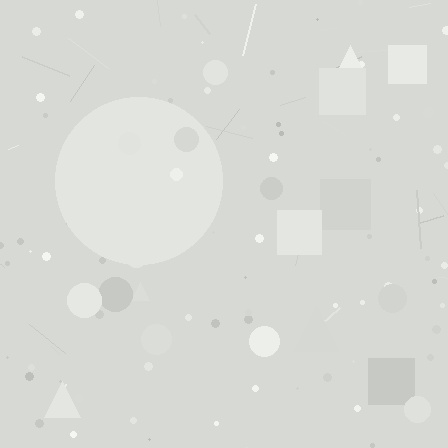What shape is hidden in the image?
A circle is hidden in the image.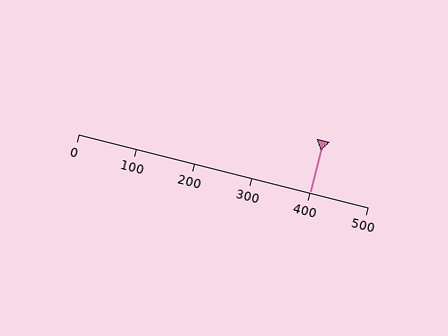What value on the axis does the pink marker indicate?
The marker indicates approximately 400.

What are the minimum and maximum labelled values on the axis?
The axis runs from 0 to 500.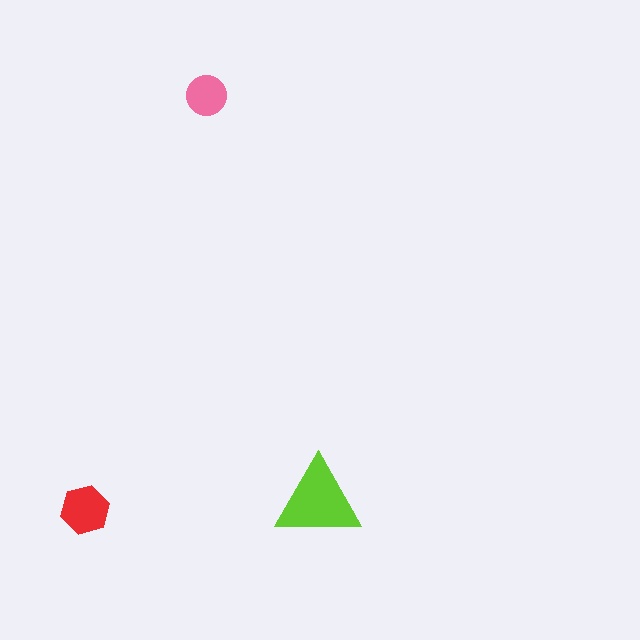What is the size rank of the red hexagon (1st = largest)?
2nd.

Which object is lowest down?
The red hexagon is bottommost.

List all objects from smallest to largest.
The pink circle, the red hexagon, the lime triangle.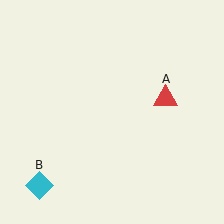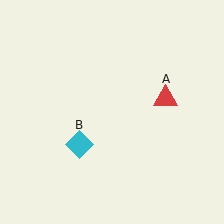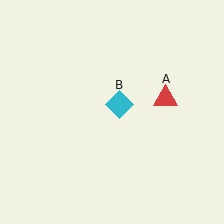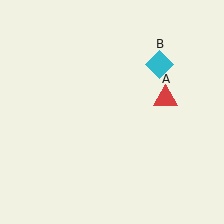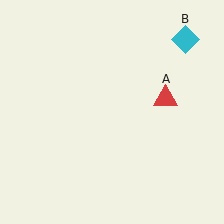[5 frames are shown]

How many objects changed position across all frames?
1 object changed position: cyan diamond (object B).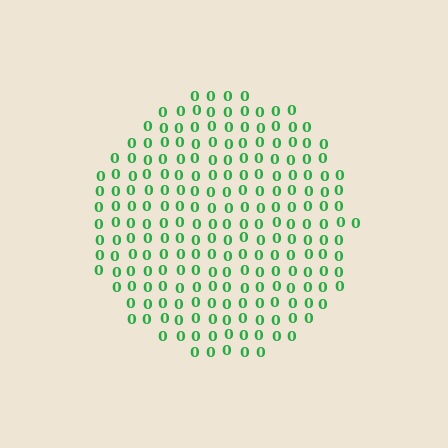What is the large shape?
The large shape is a circle.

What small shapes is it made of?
It is made of small digit 0's.